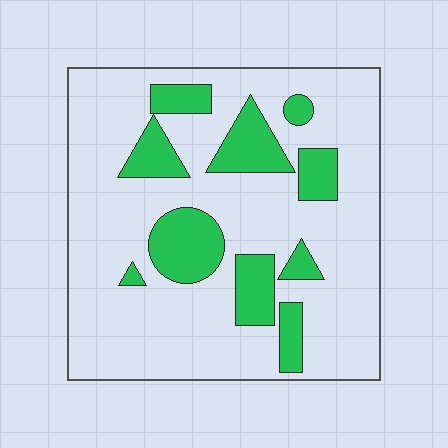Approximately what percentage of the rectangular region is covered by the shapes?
Approximately 20%.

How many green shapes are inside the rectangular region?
10.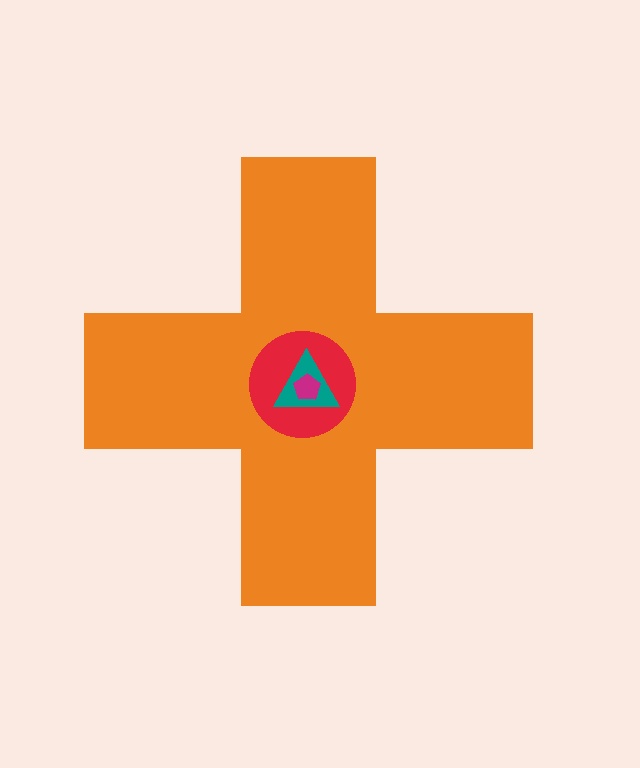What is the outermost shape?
The orange cross.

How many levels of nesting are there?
4.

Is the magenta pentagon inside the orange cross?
Yes.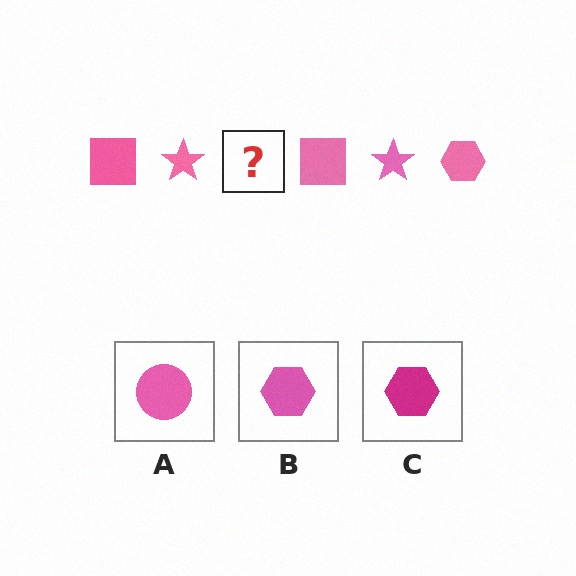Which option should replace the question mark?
Option B.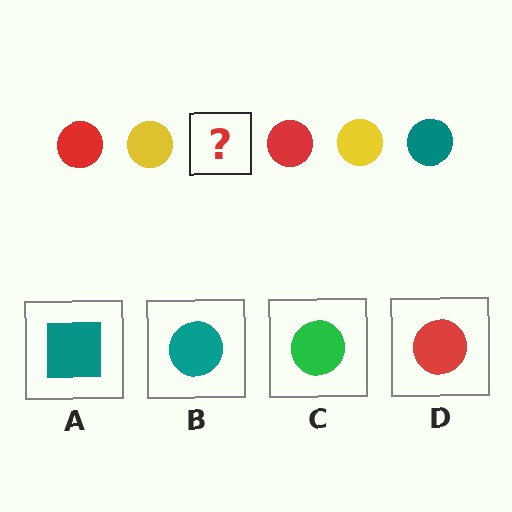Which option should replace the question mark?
Option B.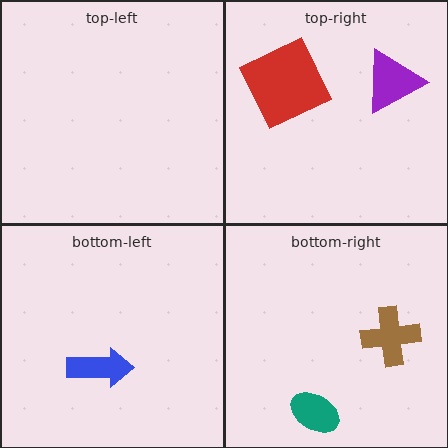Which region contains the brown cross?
The bottom-right region.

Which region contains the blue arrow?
The bottom-left region.